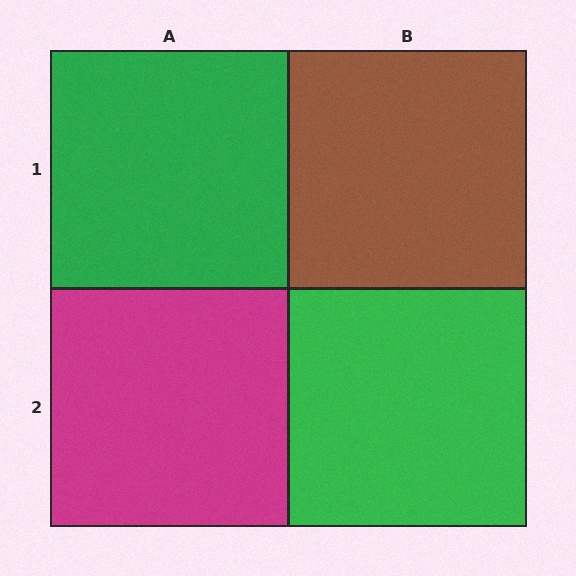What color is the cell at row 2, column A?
Magenta.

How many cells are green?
2 cells are green.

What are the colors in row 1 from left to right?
Green, brown.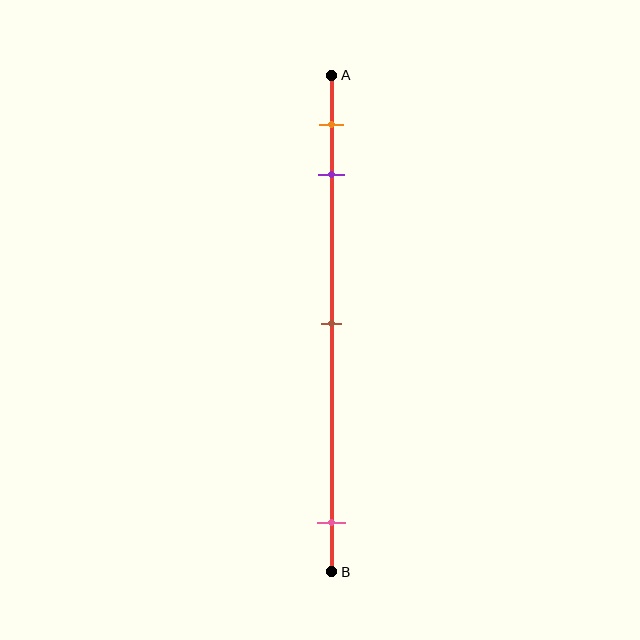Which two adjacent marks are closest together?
The orange and purple marks are the closest adjacent pair.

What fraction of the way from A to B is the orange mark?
The orange mark is approximately 10% (0.1) of the way from A to B.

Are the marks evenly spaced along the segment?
No, the marks are not evenly spaced.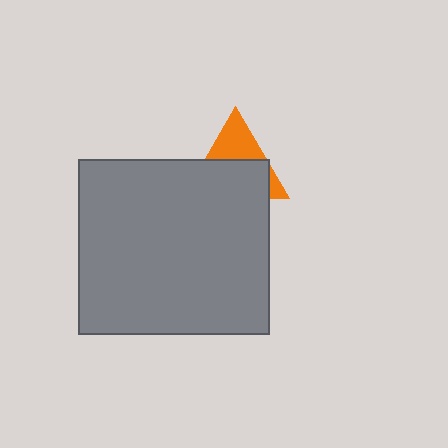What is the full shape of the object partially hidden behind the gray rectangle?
The partially hidden object is an orange triangle.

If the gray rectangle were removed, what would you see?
You would see the complete orange triangle.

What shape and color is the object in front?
The object in front is a gray rectangle.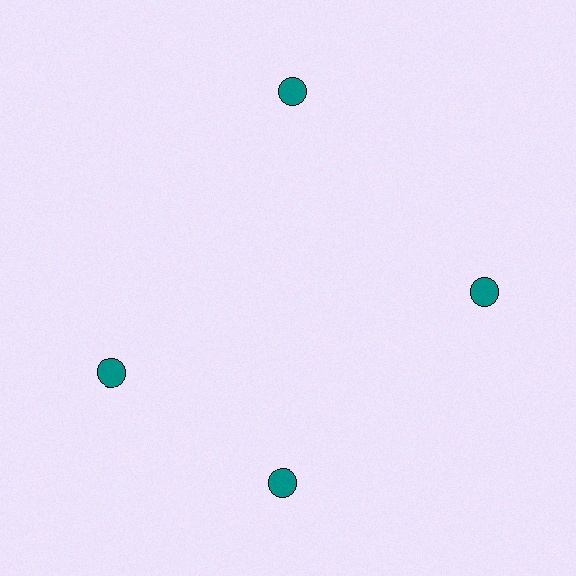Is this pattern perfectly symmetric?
No. The 4 teal circles are arranged in a ring, but one element near the 9 o'clock position is rotated out of alignment along the ring, breaking the 4-fold rotational symmetry.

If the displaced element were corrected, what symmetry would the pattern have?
It would have 4-fold rotational symmetry — the pattern would map onto itself every 90 degrees.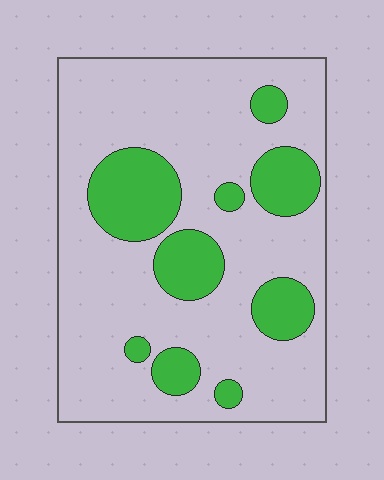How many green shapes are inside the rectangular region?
9.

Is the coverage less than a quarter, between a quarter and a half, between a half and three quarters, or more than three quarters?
Less than a quarter.